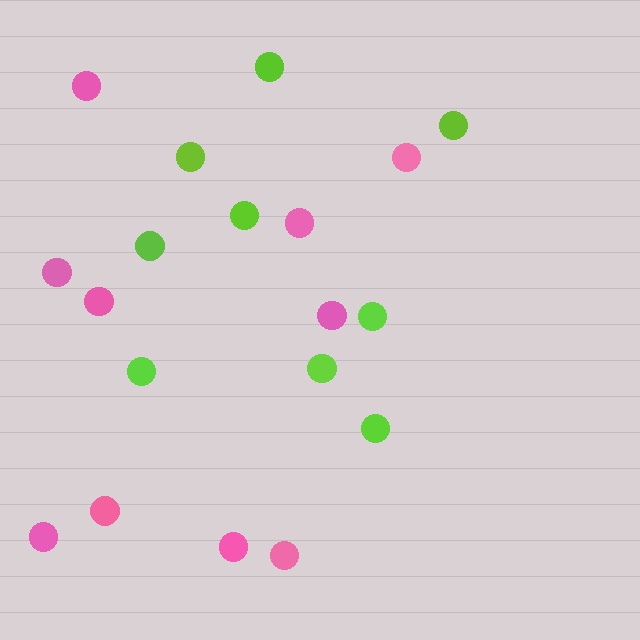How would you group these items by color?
There are 2 groups: one group of pink circles (10) and one group of lime circles (9).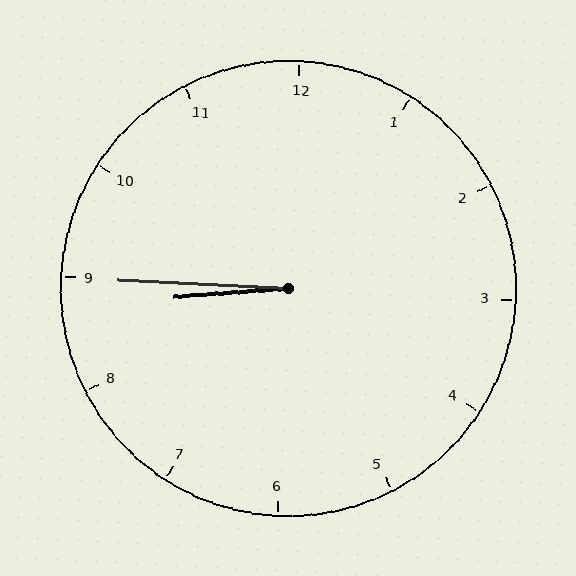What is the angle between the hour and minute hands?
Approximately 8 degrees.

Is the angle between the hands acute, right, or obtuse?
It is acute.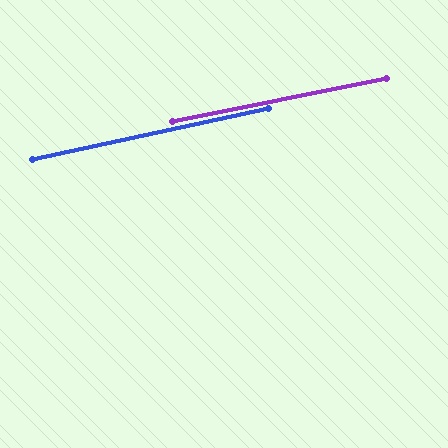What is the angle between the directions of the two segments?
Approximately 1 degree.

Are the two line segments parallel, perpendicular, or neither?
Parallel — their directions differ by only 0.8°.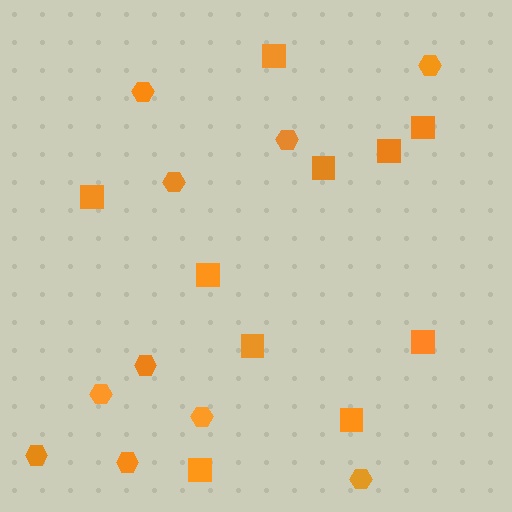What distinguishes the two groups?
There are 2 groups: one group of squares (10) and one group of hexagons (10).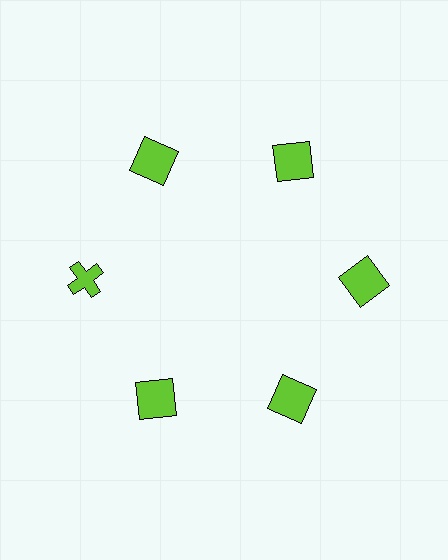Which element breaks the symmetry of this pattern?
The lime cross at roughly the 9 o'clock position breaks the symmetry. All other shapes are lime squares.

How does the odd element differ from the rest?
It has a different shape: cross instead of square.